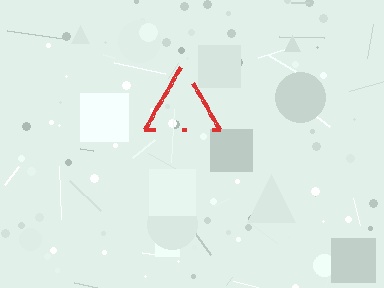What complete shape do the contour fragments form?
The contour fragments form a triangle.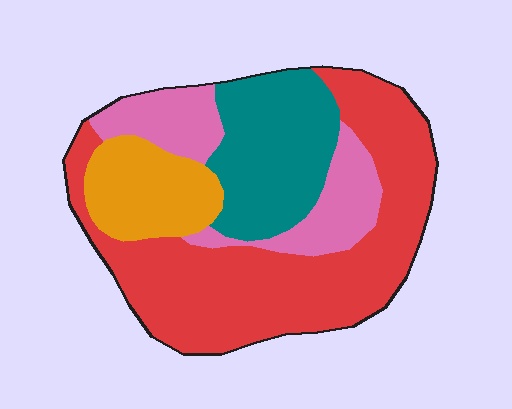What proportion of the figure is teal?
Teal covers around 20% of the figure.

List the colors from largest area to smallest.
From largest to smallest: red, teal, pink, orange.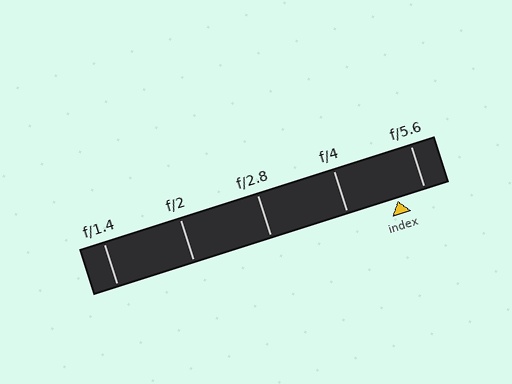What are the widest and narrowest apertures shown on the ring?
The widest aperture shown is f/1.4 and the narrowest is f/5.6.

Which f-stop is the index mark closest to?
The index mark is closest to f/5.6.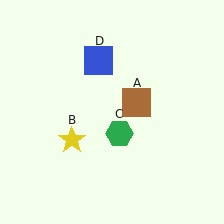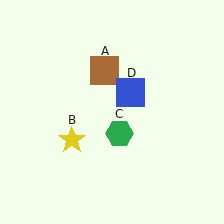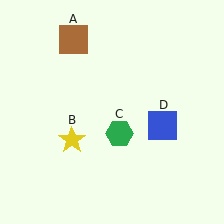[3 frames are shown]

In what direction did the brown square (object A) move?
The brown square (object A) moved up and to the left.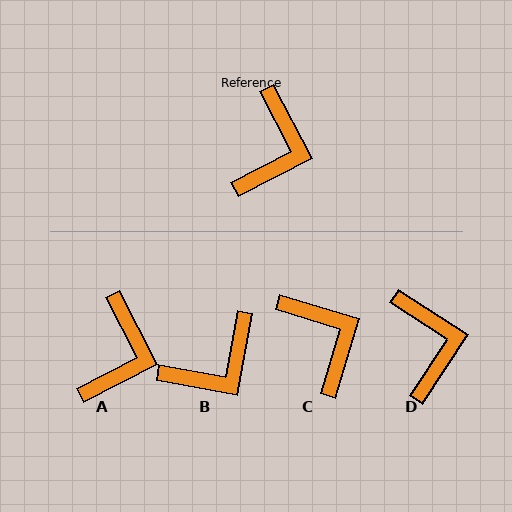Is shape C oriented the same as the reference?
No, it is off by about 46 degrees.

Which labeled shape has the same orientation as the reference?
A.